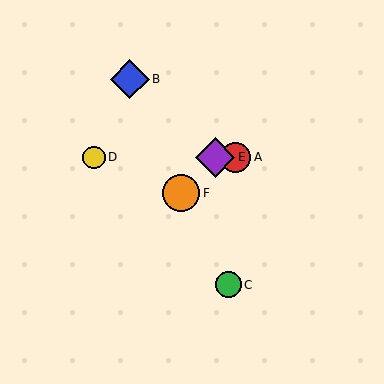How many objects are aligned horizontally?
3 objects (A, D, E) are aligned horizontally.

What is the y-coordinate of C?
Object C is at y≈285.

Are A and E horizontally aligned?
Yes, both are at y≈158.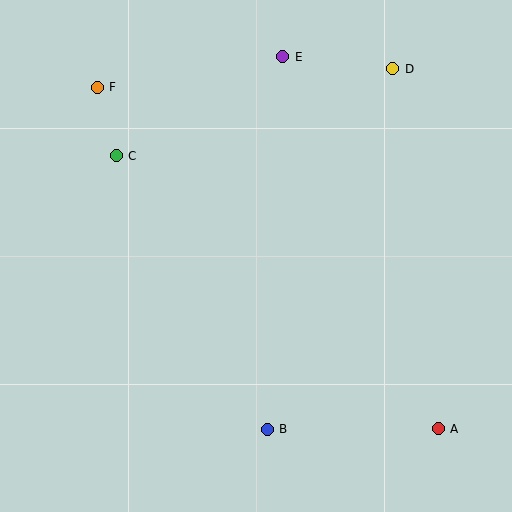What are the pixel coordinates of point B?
Point B is at (267, 429).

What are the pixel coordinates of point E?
Point E is at (283, 57).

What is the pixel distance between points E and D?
The distance between E and D is 110 pixels.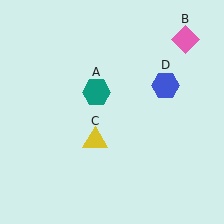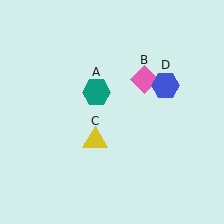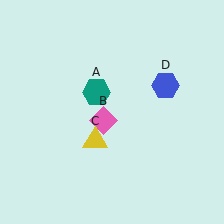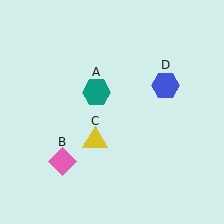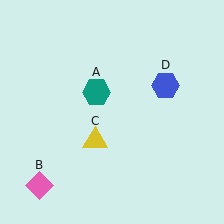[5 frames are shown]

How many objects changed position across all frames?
1 object changed position: pink diamond (object B).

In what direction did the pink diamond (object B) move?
The pink diamond (object B) moved down and to the left.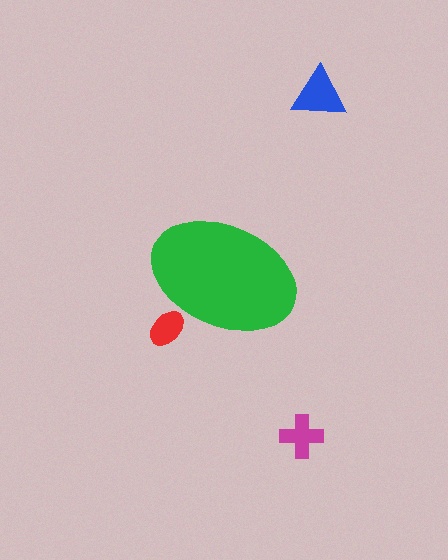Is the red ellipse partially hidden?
Yes, the red ellipse is partially hidden behind the green ellipse.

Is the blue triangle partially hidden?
No, the blue triangle is fully visible.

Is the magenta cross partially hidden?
No, the magenta cross is fully visible.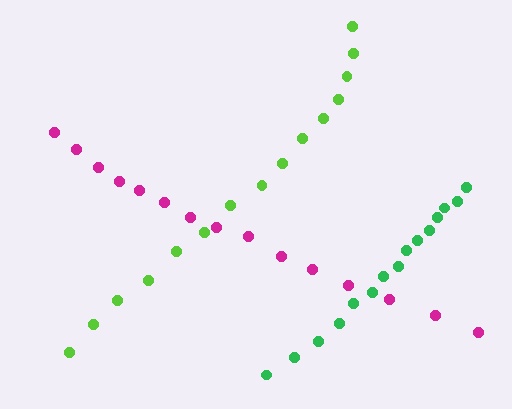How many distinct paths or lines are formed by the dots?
There are 3 distinct paths.